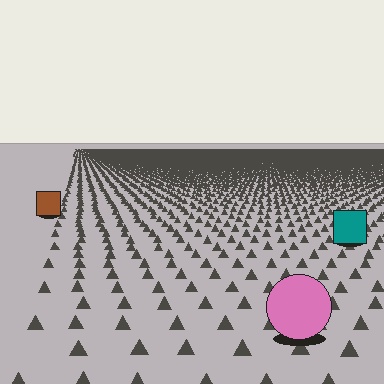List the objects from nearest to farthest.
From nearest to farthest: the pink circle, the teal square, the brown square.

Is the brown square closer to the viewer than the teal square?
No. The teal square is closer — you can tell from the texture gradient: the ground texture is coarser near it.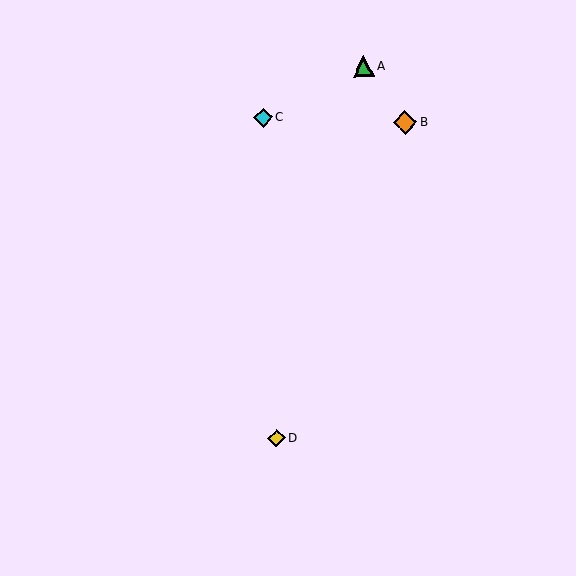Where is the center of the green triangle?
The center of the green triangle is at (363, 66).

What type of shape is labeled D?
Shape D is a yellow diamond.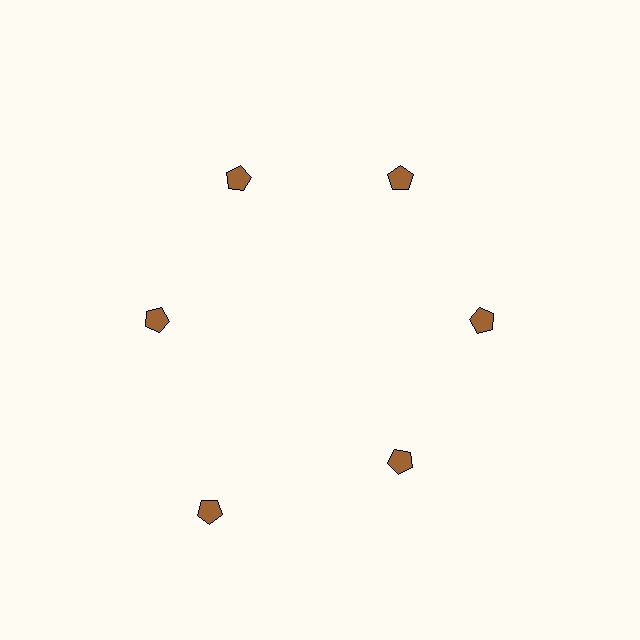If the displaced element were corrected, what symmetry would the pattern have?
It would have 6-fold rotational symmetry — the pattern would map onto itself every 60 degrees.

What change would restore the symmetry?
The symmetry would be restored by moving it inward, back onto the ring so that all 6 pentagons sit at equal angles and equal distance from the center.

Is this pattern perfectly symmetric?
No. The 6 brown pentagons are arranged in a ring, but one element near the 7 o'clock position is pushed outward from the center, breaking the 6-fold rotational symmetry.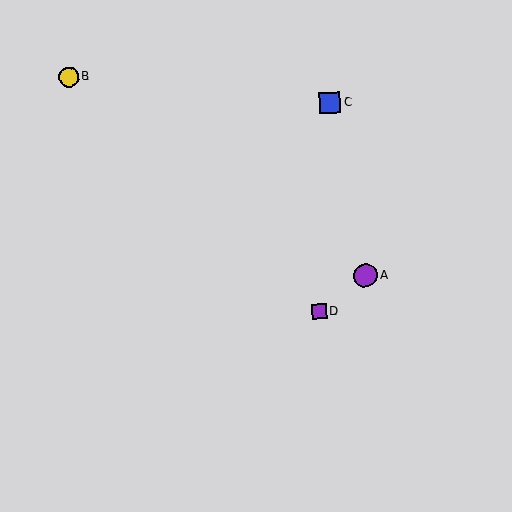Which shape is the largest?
The purple circle (labeled A) is the largest.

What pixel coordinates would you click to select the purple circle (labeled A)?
Click at (365, 276) to select the purple circle A.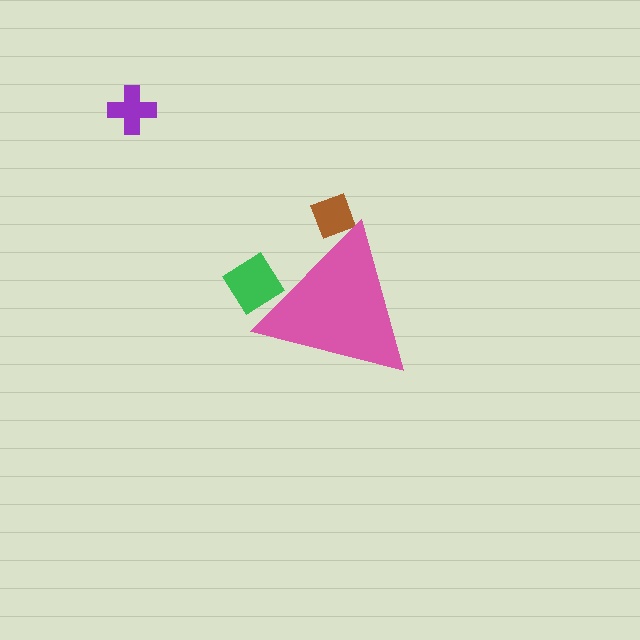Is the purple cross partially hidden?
No, the purple cross is fully visible.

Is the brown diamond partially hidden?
Yes, the brown diamond is partially hidden behind the pink triangle.